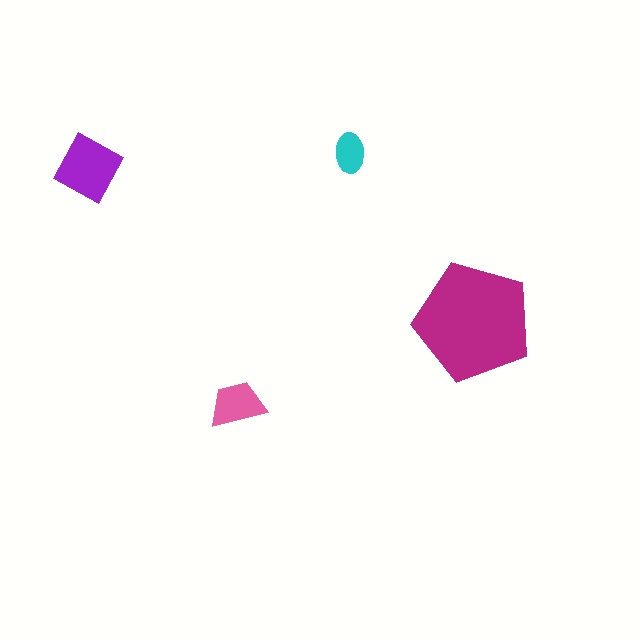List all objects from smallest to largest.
The cyan ellipse, the pink trapezoid, the purple diamond, the magenta pentagon.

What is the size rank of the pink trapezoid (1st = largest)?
3rd.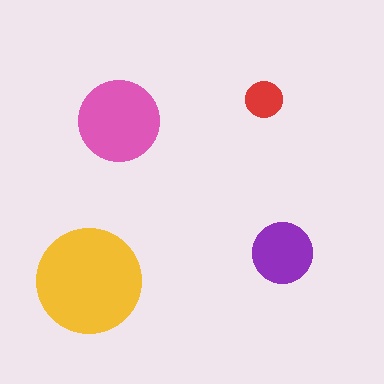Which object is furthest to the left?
The yellow circle is leftmost.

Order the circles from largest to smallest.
the yellow one, the pink one, the purple one, the red one.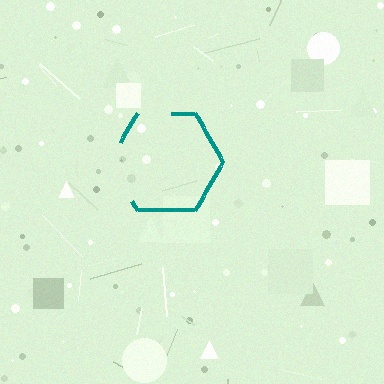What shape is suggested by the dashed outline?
The dashed outline suggests a hexagon.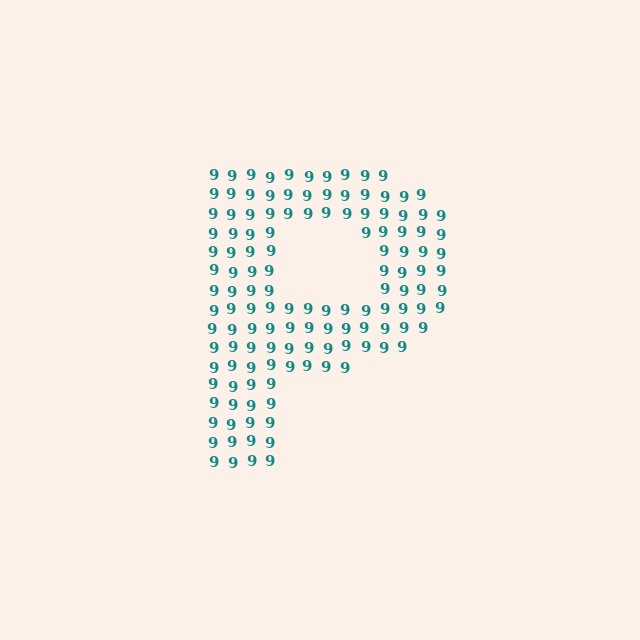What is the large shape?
The large shape is the letter P.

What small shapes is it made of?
It is made of small digit 9's.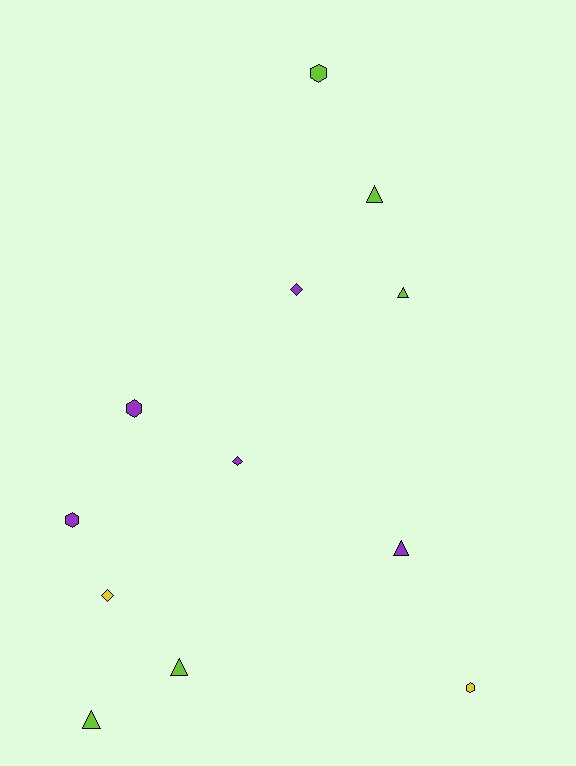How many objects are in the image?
There are 12 objects.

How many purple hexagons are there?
There are 2 purple hexagons.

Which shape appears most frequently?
Triangle, with 5 objects.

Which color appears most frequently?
Lime, with 5 objects.